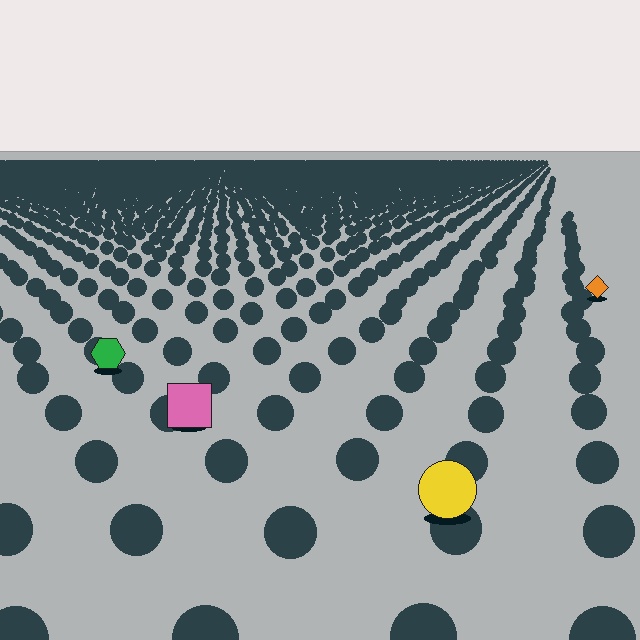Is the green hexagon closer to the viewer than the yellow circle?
No. The yellow circle is closer — you can tell from the texture gradient: the ground texture is coarser near it.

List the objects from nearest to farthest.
From nearest to farthest: the yellow circle, the pink square, the green hexagon, the orange diamond.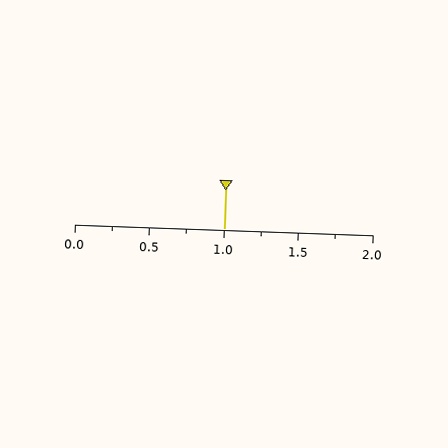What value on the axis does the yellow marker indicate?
The marker indicates approximately 1.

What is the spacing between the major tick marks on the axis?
The major ticks are spaced 0.5 apart.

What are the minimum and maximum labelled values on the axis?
The axis runs from 0.0 to 2.0.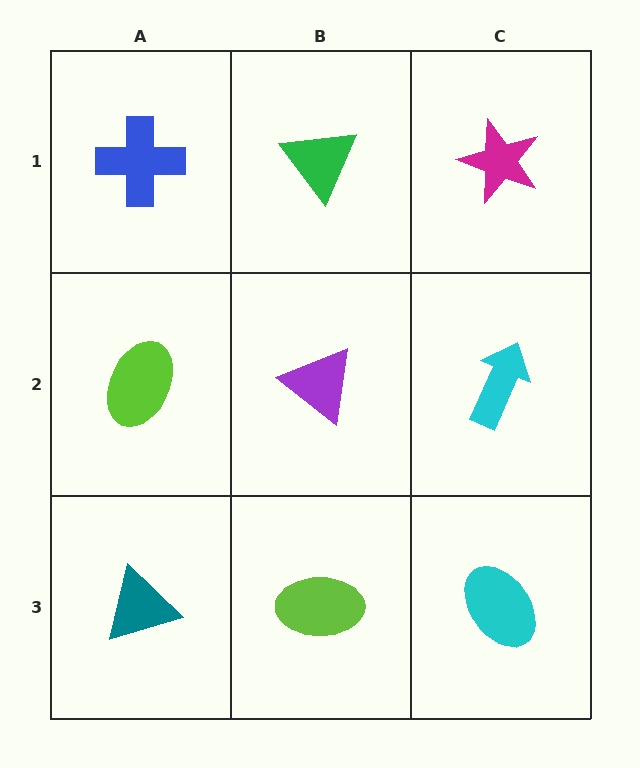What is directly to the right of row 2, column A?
A purple triangle.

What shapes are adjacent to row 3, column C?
A cyan arrow (row 2, column C), a lime ellipse (row 3, column B).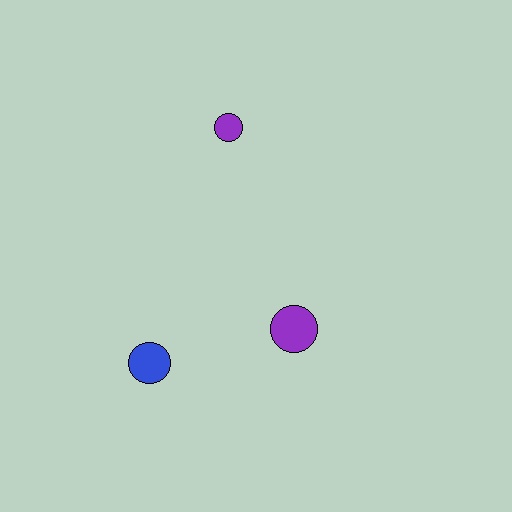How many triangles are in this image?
There are no triangles.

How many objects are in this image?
There are 3 objects.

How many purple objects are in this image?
There are 2 purple objects.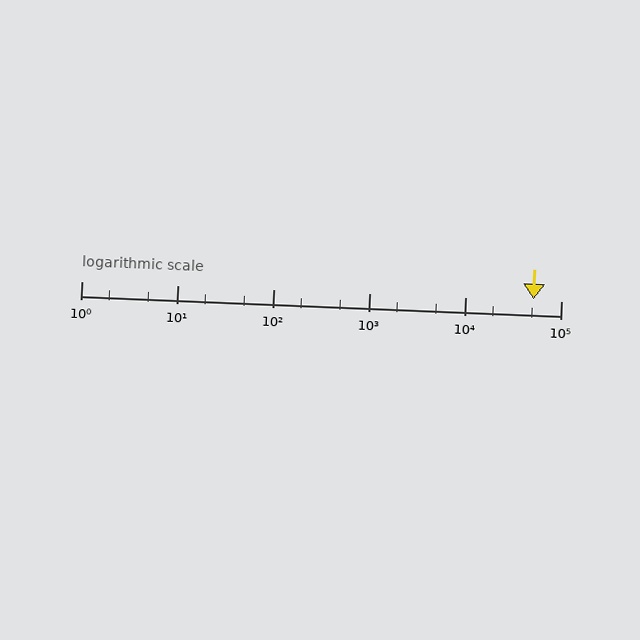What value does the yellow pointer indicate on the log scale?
The pointer indicates approximately 52000.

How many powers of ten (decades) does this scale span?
The scale spans 5 decades, from 1 to 100000.